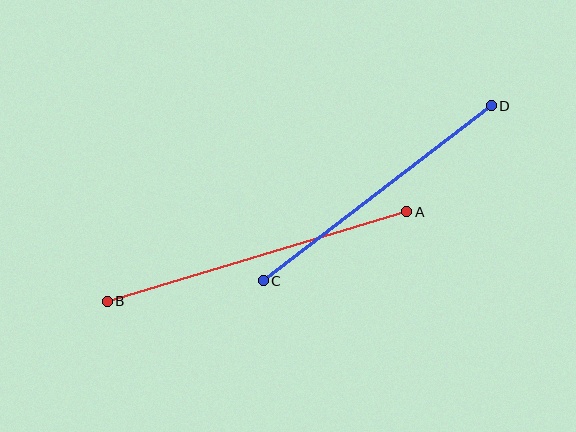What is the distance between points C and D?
The distance is approximately 287 pixels.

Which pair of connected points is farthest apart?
Points A and B are farthest apart.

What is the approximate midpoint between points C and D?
The midpoint is at approximately (377, 193) pixels.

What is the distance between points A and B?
The distance is approximately 312 pixels.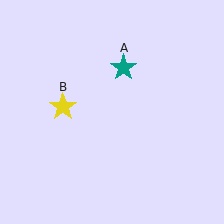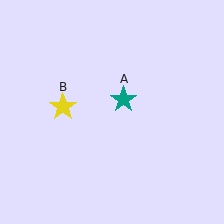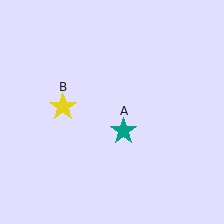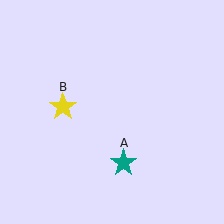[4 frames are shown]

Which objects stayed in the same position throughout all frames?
Yellow star (object B) remained stationary.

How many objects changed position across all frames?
1 object changed position: teal star (object A).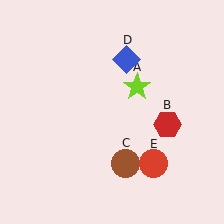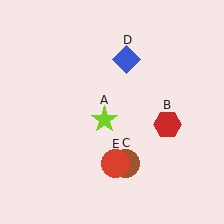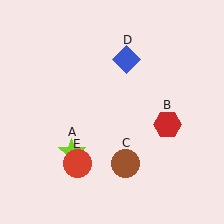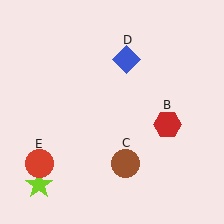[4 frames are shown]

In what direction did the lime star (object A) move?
The lime star (object A) moved down and to the left.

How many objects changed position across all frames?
2 objects changed position: lime star (object A), red circle (object E).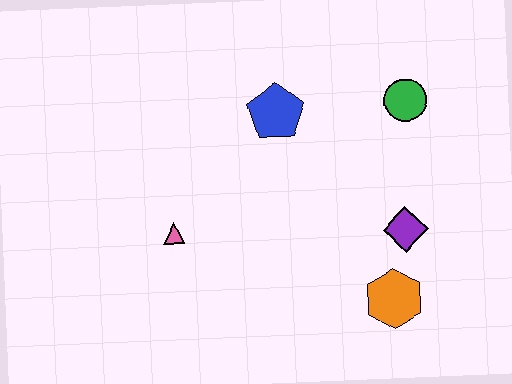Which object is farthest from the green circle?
The pink triangle is farthest from the green circle.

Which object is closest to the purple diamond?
The orange hexagon is closest to the purple diamond.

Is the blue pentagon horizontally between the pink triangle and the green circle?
Yes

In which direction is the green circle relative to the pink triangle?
The green circle is to the right of the pink triangle.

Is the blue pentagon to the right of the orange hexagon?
No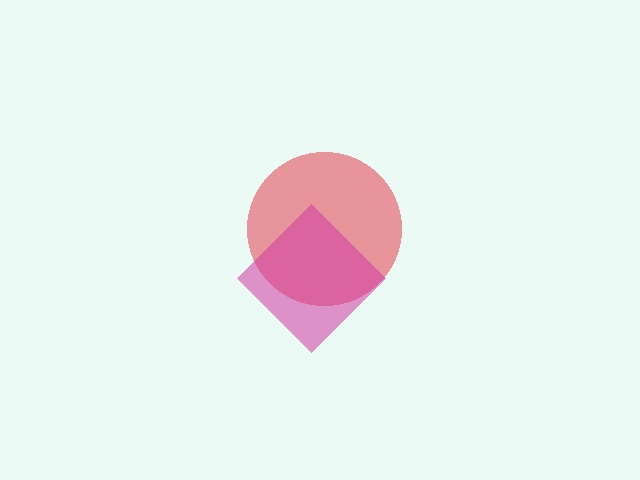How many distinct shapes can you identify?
There are 2 distinct shapes: a red circle, a magenta diamond.